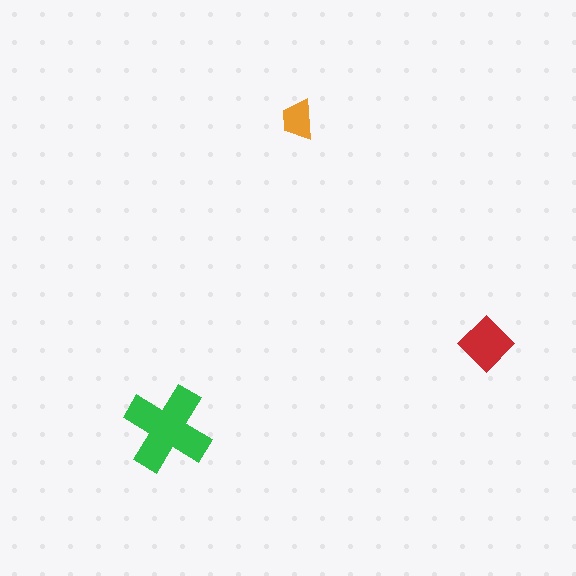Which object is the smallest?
The orange trapezoid.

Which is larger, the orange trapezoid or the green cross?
The green cross.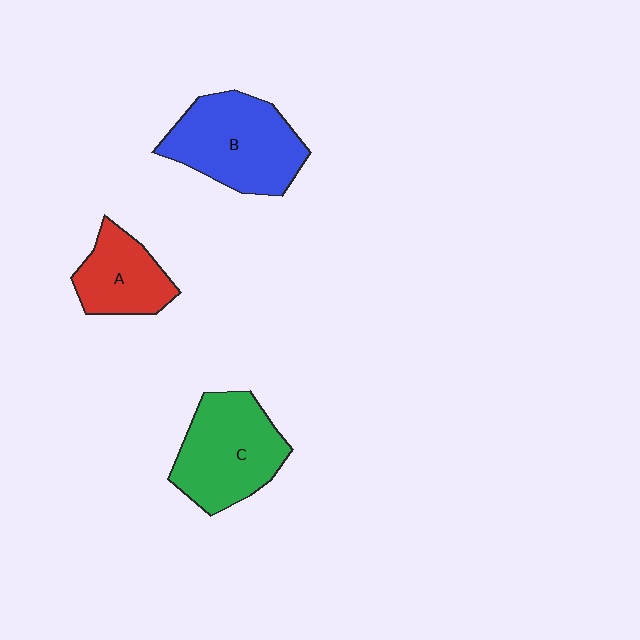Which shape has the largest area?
Shape B (blue).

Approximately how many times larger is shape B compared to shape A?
Approximately 1.6 times.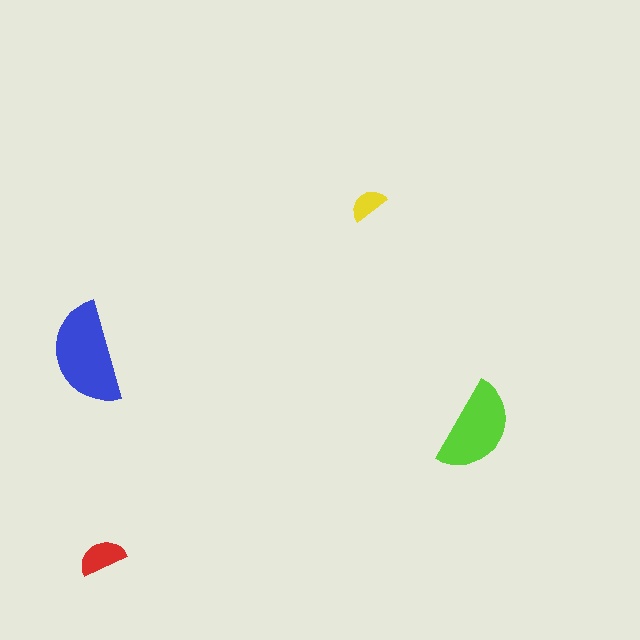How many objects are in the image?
There are 4 objects in the image.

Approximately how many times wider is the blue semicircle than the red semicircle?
About 2 times wider.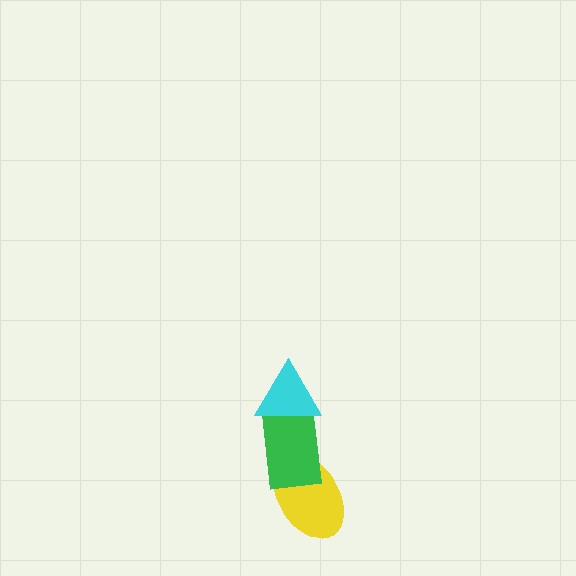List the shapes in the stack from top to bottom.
From top to bottom: the cyan triangle, the green rectangle, the yellow ellipse.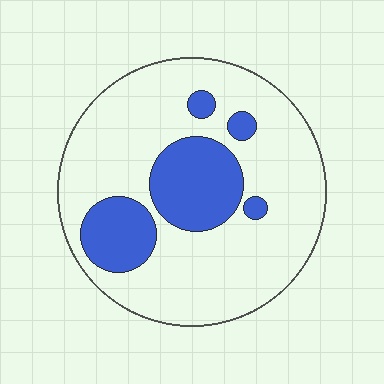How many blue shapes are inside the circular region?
5.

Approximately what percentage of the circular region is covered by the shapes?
Approximately 25%.